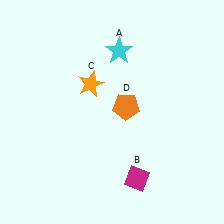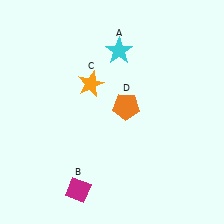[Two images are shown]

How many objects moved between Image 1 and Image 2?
1 object moved between the two images.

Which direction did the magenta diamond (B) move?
The magenta diamond (B) moved left.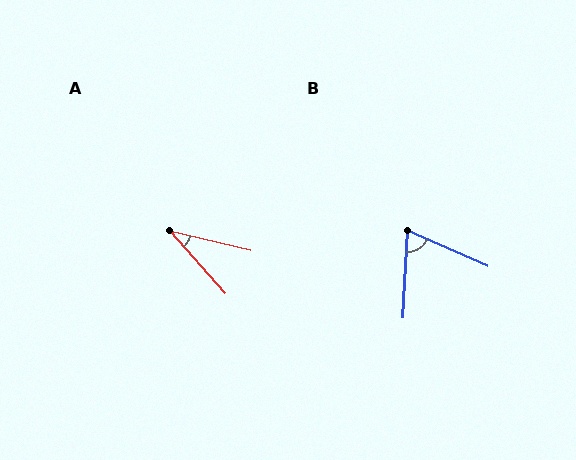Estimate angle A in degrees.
Approximately 35 degrees.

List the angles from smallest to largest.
A (35°), B (69°).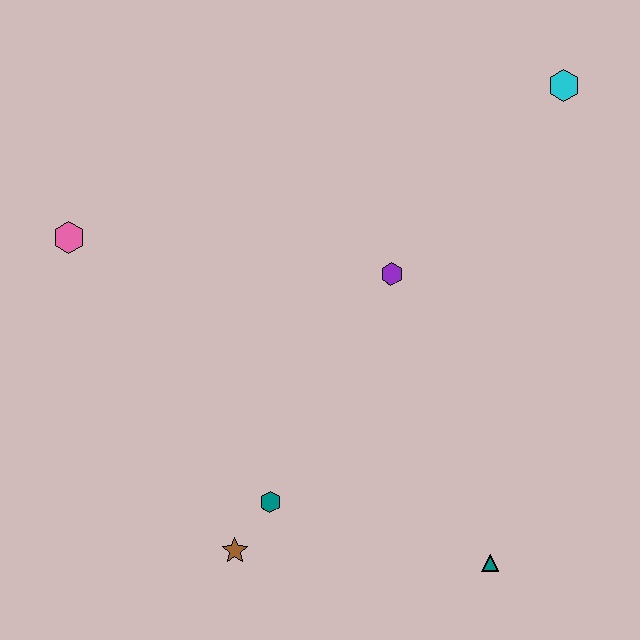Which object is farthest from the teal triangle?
The pink hexagon is farthest from the teal triangle.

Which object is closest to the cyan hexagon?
The purple hexagon is closest to the cyan hexagon.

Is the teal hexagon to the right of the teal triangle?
No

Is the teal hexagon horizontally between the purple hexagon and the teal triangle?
No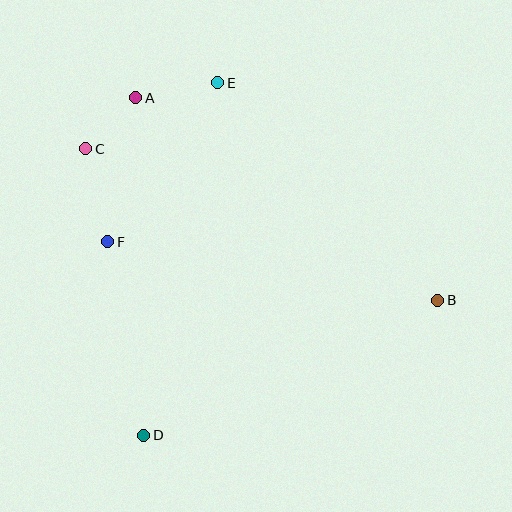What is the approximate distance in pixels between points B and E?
The distance between B and E is approximately 309 pixels.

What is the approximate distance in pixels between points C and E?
The distance between C and E is approximately 148 pixels.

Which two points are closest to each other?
Points A and C are closest to each other.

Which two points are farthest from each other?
Points B and C are farthest from each other.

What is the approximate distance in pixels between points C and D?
The distance between C and D is approximately 292 pixels.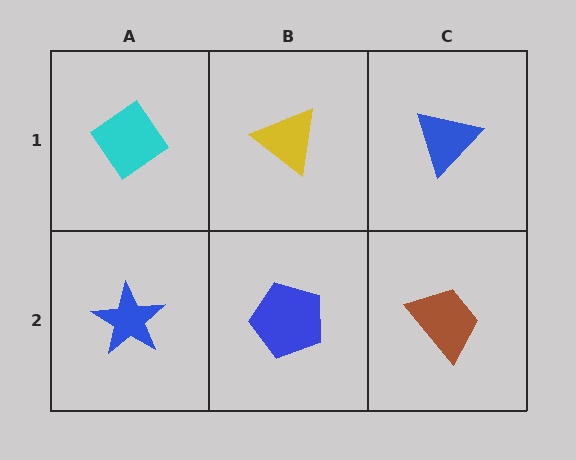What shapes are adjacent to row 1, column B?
A blue pentagon (row 2, column B), a cyan diamond (row 1, column A), a blue triangle (row 1, column C).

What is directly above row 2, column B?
A yellow triangle.